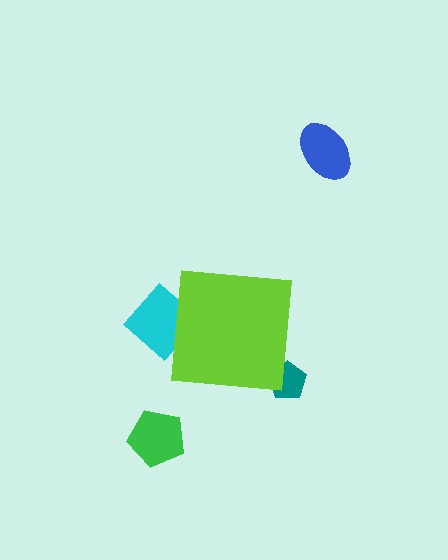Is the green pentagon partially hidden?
No, the green pentagon is fully visible.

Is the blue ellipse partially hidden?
No, the blue ellipse is fully visible.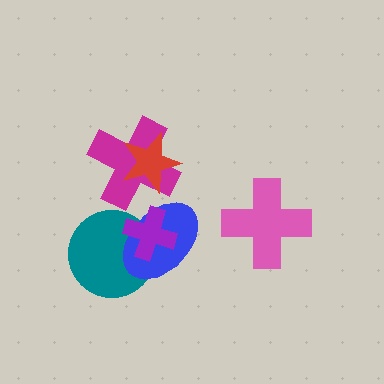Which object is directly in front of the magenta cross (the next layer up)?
The red star is directly in front of the magenta cross.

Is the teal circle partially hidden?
Yes, it is partially covered by another shape.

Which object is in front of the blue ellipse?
The purple cross is in front of the blue ellipse.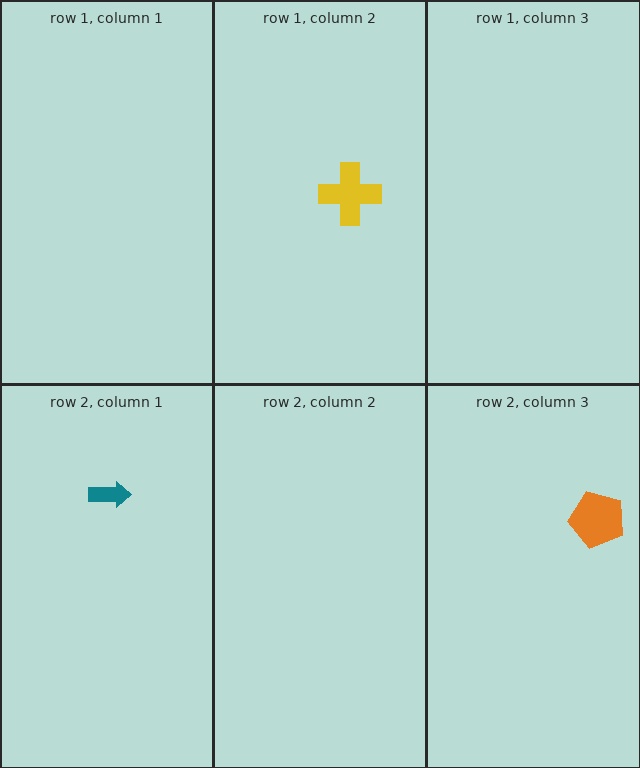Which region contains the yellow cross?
The row 1, column 2 region.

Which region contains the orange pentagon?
The row 2, column 3 region.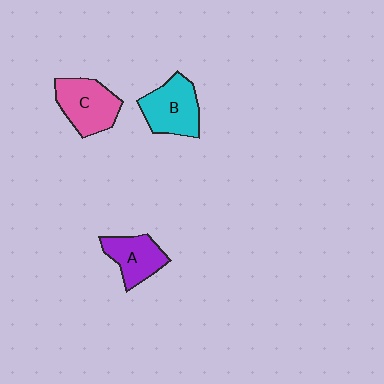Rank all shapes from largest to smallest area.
From largest to smallest: C (pink), B (cyan), A (purple).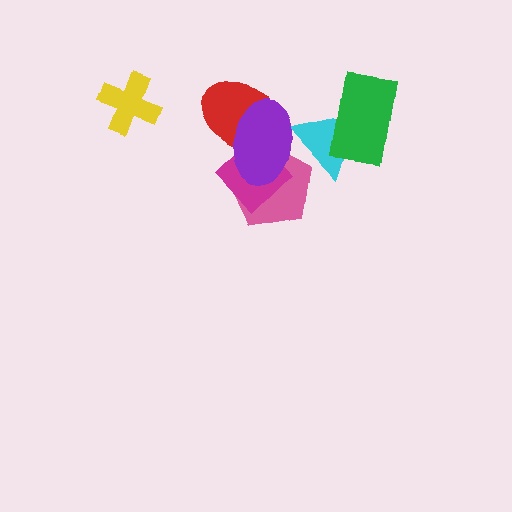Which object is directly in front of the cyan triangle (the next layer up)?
The purple ellipse is directly in front of the cyan triangle.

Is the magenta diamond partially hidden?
Yes, it is partially covered by another shape.